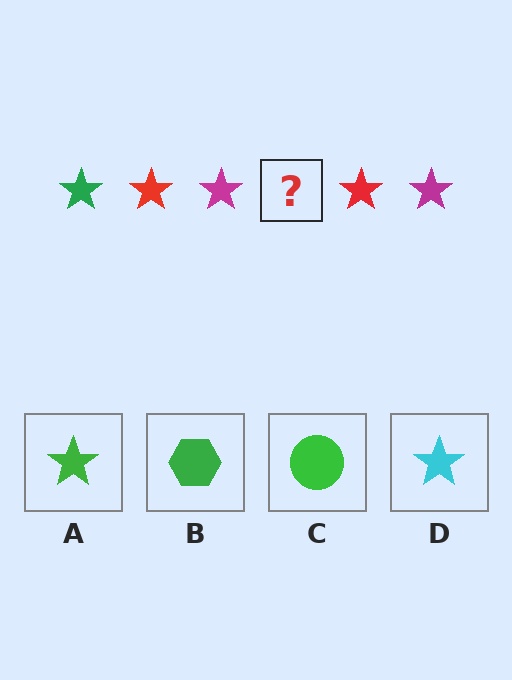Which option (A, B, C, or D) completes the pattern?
A.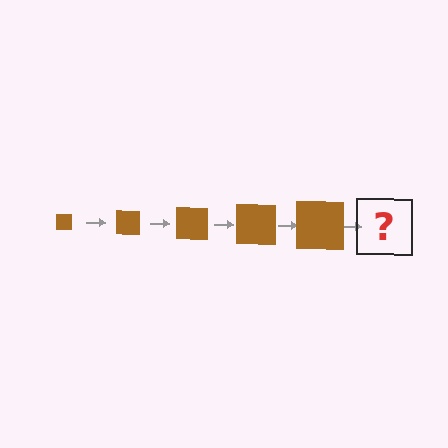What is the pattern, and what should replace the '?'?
The pattern is that the square gets progressively larger each step. The '?' should be a brown square, larger than the previous one.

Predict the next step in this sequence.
The next step is a brown square, larger than the previous one.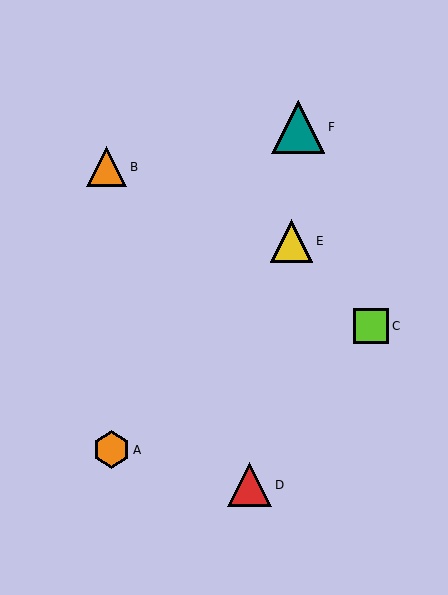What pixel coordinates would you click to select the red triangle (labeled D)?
Click at (250, 485) to select the red triangle D.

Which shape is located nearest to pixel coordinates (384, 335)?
The lime square (labeled C) at (371, 326) is nearest to that location.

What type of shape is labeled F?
Shape F is a teal triangle.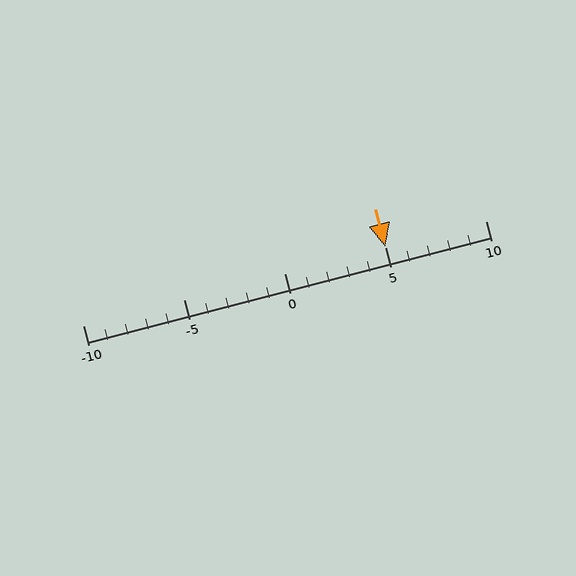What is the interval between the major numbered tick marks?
The major tick marks are spaced 5 units apart.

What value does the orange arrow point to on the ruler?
The orange arrow points to approximately 5.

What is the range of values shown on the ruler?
The ruler shows values from -10 to 10.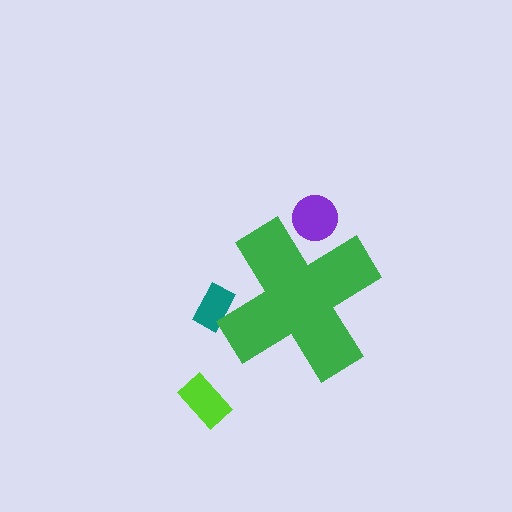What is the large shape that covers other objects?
A green cross.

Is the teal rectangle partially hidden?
Yes, the teal rectangle is partially hidden behind the green cross.